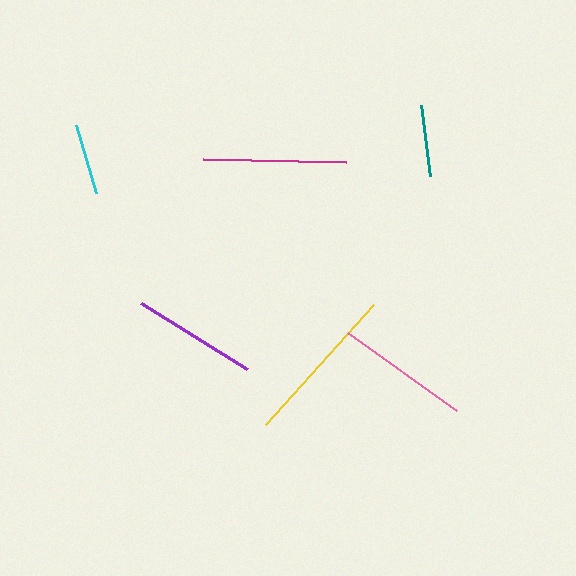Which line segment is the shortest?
The teal line is the shortest at approximately 71 pixels.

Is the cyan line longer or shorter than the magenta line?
The magenta line is longer than the cyan line.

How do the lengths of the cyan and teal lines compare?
The cyan and teal lines are approximately the same length.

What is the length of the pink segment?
The pink segment is approximately 134 pixels long.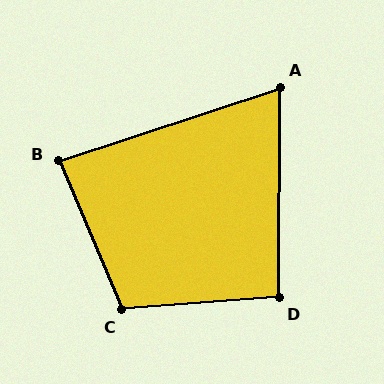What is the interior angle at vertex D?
Approximately 95 degrees (approximately right).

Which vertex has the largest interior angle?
C, at approximately 109 degrees.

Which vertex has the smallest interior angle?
A, at approximately 71 degrees.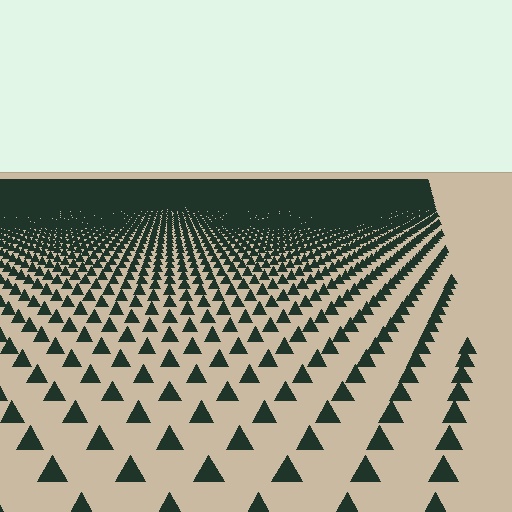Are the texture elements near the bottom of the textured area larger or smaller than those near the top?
Larger. Near the bottom, elements are closer to the viewer and appear at a bigger on-screen size.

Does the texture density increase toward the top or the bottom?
Density increases toward the top.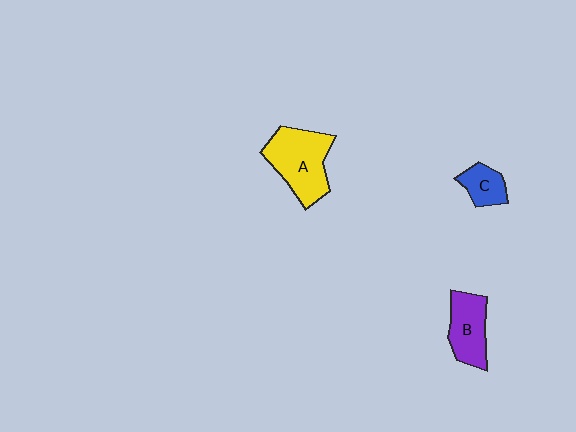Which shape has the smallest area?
Shape C (blue).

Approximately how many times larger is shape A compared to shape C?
Approximately 2.4 times.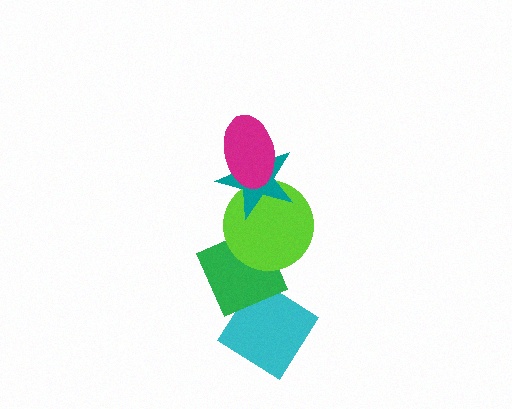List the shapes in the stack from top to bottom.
From top to bottom: the magenta ellipse, the teal star, the lime circle, the green diamond, the cyan diamond.